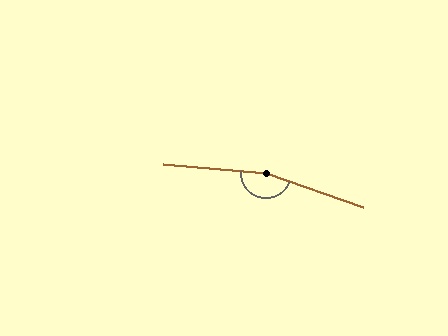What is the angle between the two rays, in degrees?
Approximately 166 degrees.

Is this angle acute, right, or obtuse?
It is obtuse.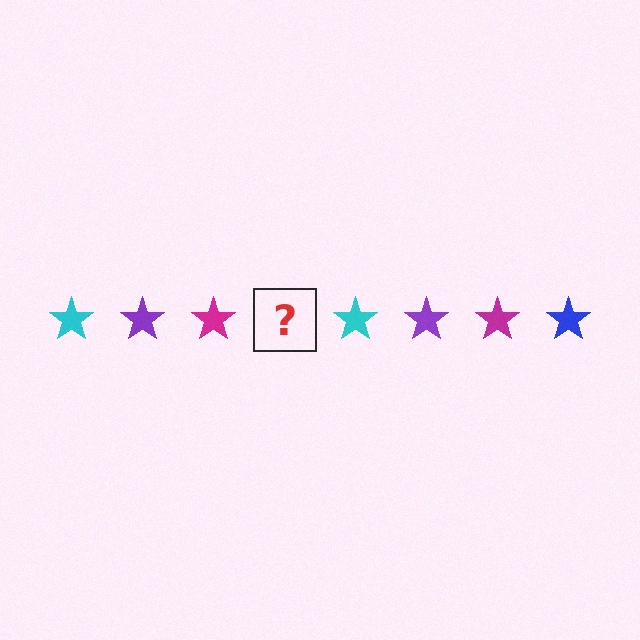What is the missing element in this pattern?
The missing element is a blue star.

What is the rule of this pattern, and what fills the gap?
The rule is that the pattern cycles through cyan, purple, magenta, blue stars. The gap should be filled with a blue star.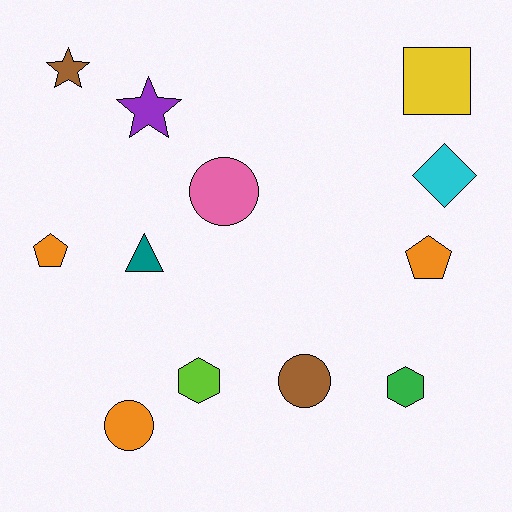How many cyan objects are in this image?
There is 1 cyan object.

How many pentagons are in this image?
There are 2 pentagons.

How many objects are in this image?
There are 12 objects.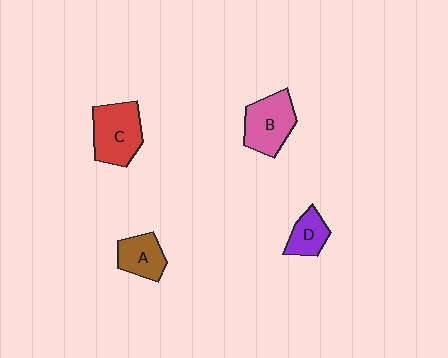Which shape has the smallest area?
Shape D (purple).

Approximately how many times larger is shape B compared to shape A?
Approximately 1.5 times.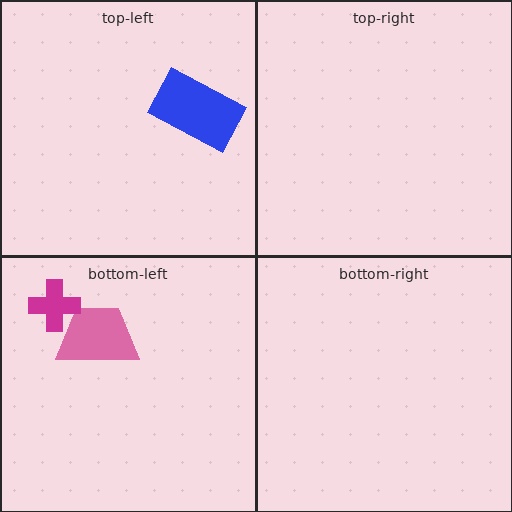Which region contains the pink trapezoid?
The bottom-left region.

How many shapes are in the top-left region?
1.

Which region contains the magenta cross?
The bottom-left region.